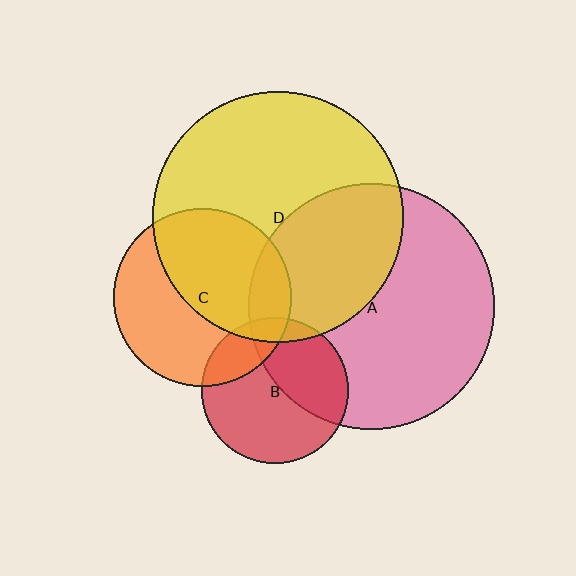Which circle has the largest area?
Circle D (yellow).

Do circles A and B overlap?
Yes.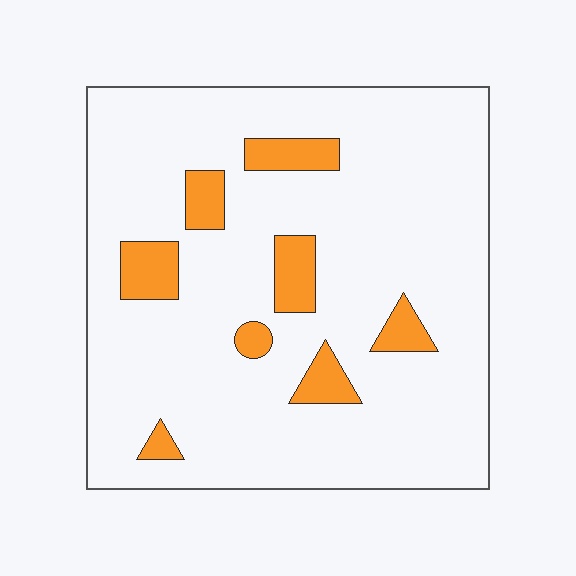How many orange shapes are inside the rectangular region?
8.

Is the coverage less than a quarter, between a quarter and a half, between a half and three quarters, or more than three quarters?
Less than a quarter.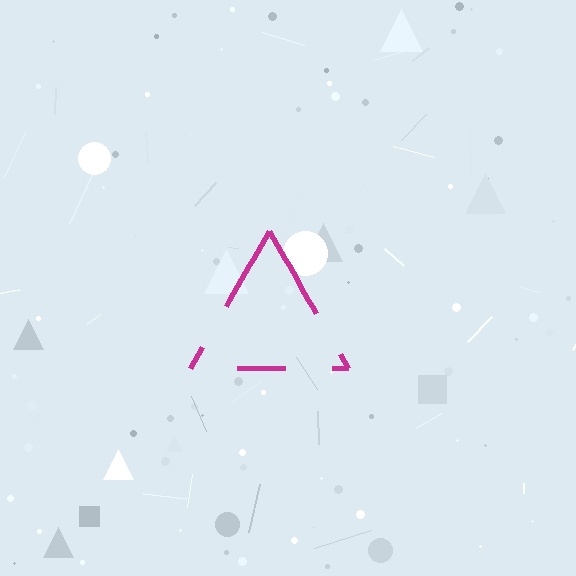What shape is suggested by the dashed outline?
The dashed outline suggests a triangle.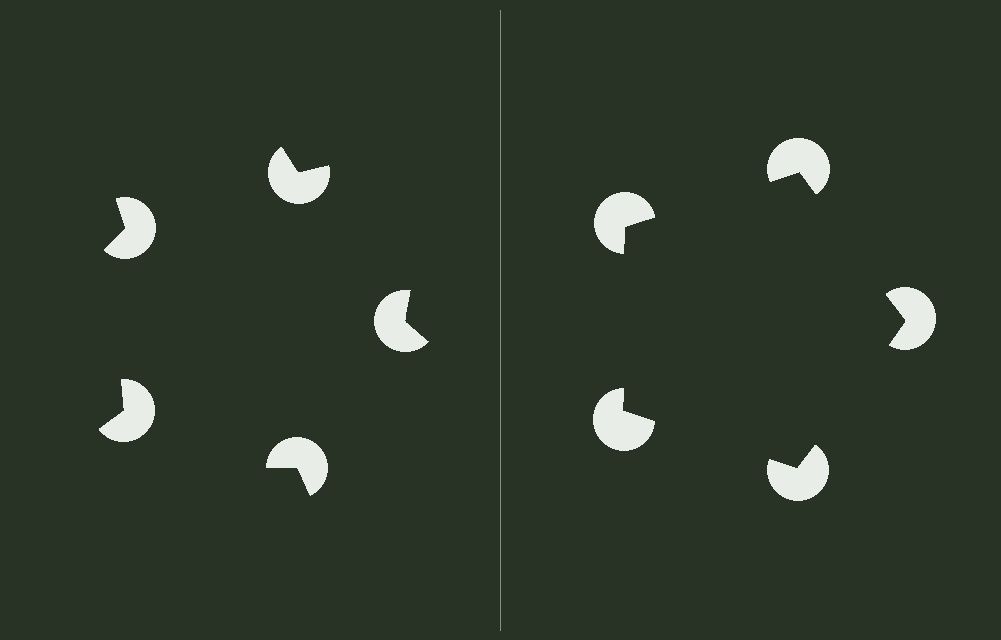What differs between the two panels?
The pac-man discs are positioned identically on both sides; only the wedge orientations differ. On the right they align to a pentagon; on the left they are misaligned.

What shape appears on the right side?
An illusory pentagon.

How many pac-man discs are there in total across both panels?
10 — 5 on each side.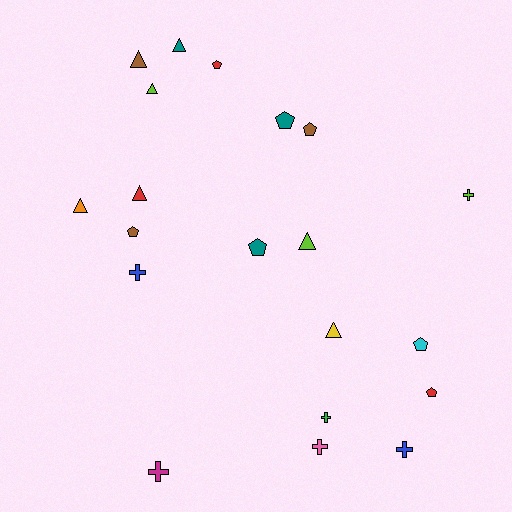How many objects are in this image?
There are 20 objects.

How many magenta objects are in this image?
There is 1 magenta object.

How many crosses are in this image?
There are 6 crosses.